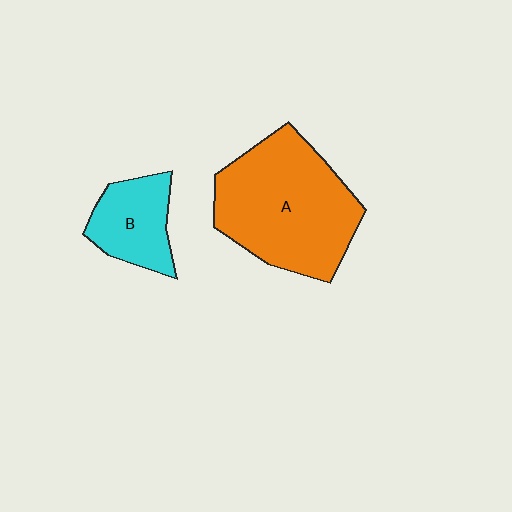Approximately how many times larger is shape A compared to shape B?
Approximately 2.4 times.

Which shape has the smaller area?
Shape B (cyan).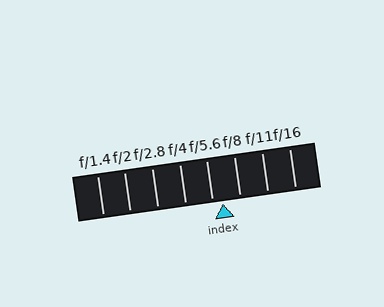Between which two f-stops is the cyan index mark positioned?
The index mark is between f/5.6 and f/8.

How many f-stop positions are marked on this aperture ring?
There are 8 f-stop positions marked.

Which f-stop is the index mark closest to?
The index mark is closest to f/5.6.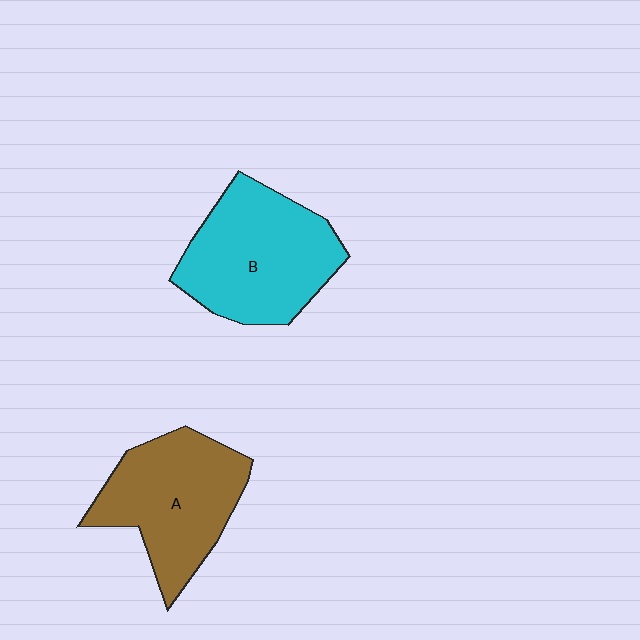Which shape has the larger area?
Shape B (cyan).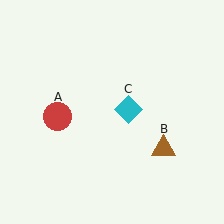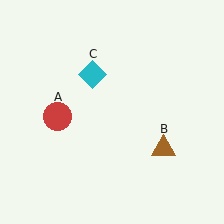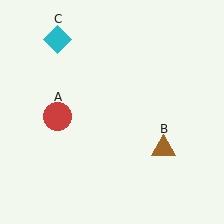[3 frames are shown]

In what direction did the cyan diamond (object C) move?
The cyan diamond (object C) moved up and to the left.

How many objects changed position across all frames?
1 object changed position: cyan diamond (object C).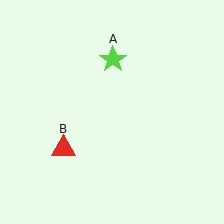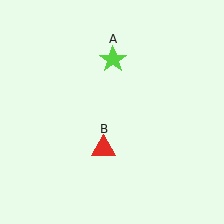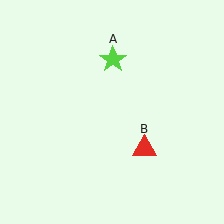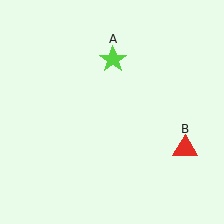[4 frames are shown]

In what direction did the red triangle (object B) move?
The red triangle (object B) moved right.